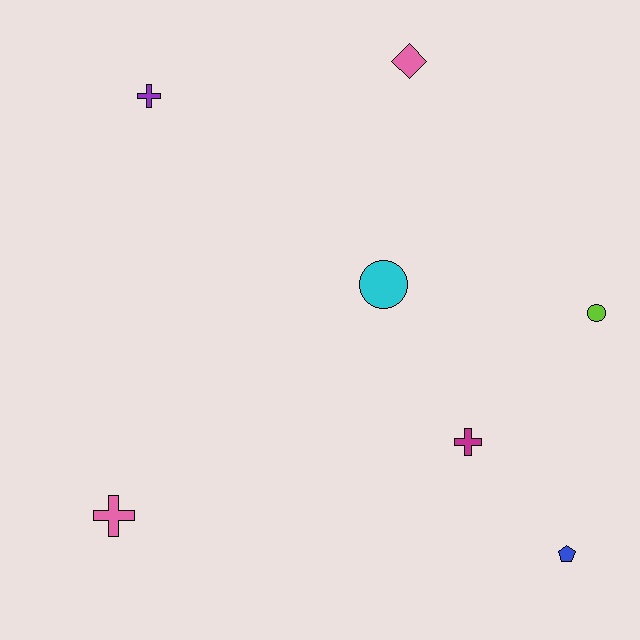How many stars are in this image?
There are no stars.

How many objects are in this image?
There are 7 objects.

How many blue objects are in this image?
There is 1 blue object.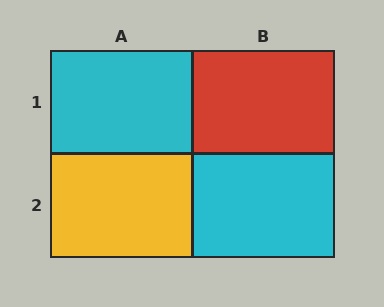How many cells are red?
1 cell is red.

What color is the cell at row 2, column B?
Cyan.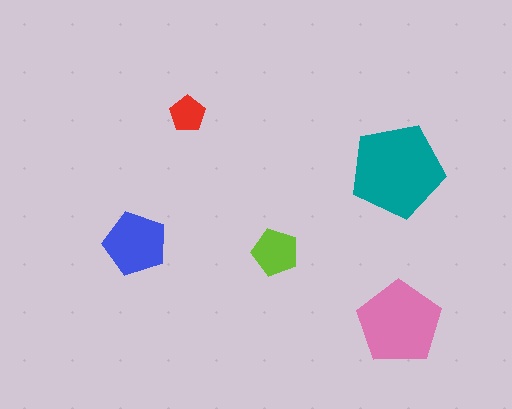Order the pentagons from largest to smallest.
the teal one, the pink one, the blue one, the lime one, the red one.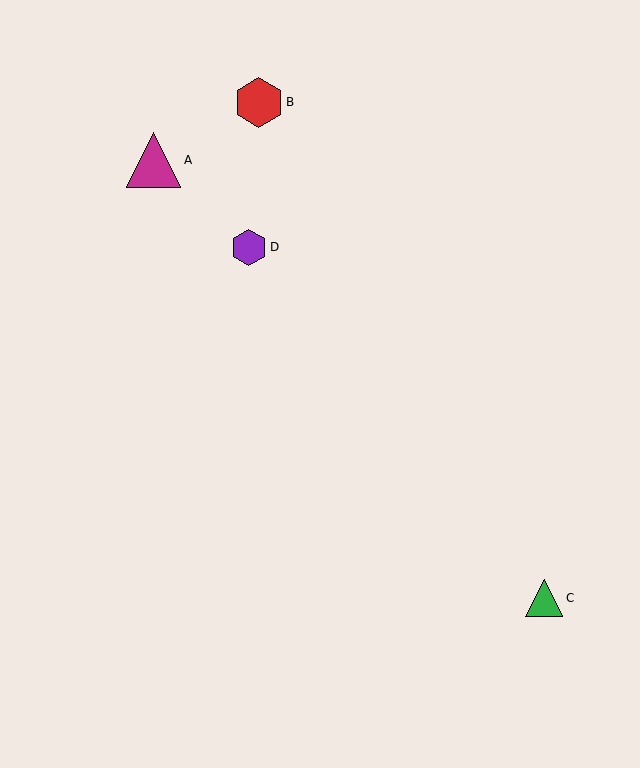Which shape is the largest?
The magenta triangle (labeled A) is the largest.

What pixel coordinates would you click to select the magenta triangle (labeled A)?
Click at (154, 160) to select the magenta triangle A.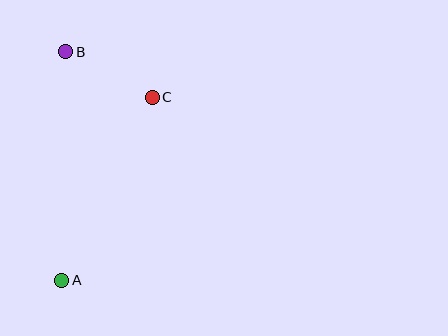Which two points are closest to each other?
Points B and C are closest to each other.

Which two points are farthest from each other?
Points A and B are farthest from each other.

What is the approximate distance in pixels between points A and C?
The distance between A and C is approximately 204 pixels.